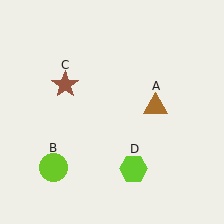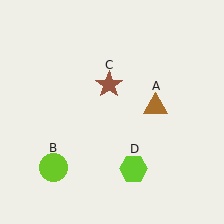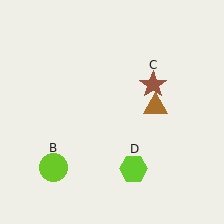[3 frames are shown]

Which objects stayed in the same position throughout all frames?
Brown triangle (object A) and lime circle (object B) and lime hexagon (object D) remained stationary.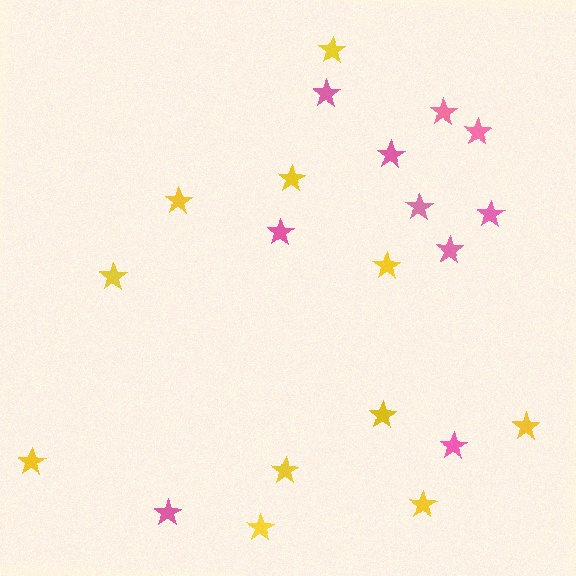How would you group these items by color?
There are 2 groups: one group of pink stars (10) and one group of yellow stars (11).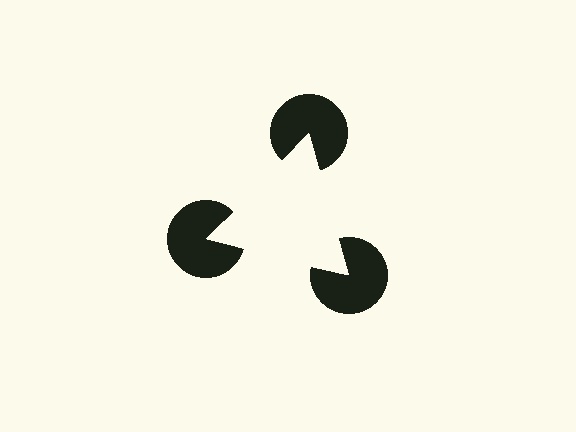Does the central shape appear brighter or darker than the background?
It typically appears slightly brighter than the background, even though no actual brightness change is drawn.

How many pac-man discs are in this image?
There are 3 — one at each vertex of the illusory triangle.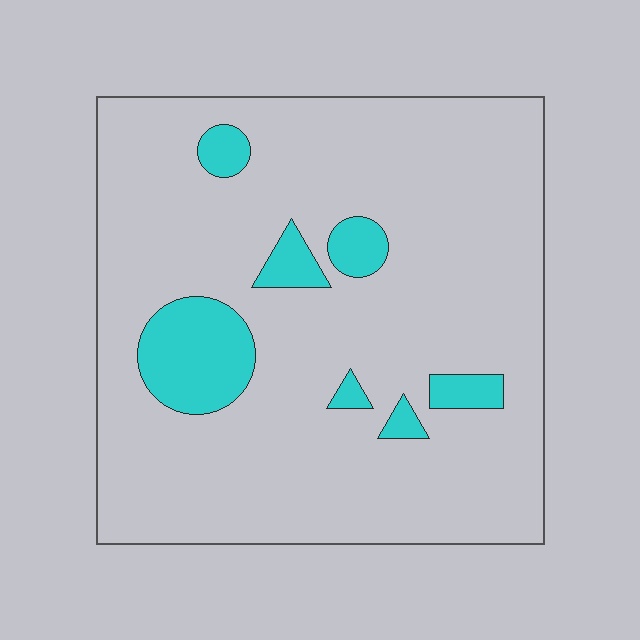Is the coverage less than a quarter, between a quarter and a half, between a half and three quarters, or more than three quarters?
Less than a quarter.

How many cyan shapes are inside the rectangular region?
7.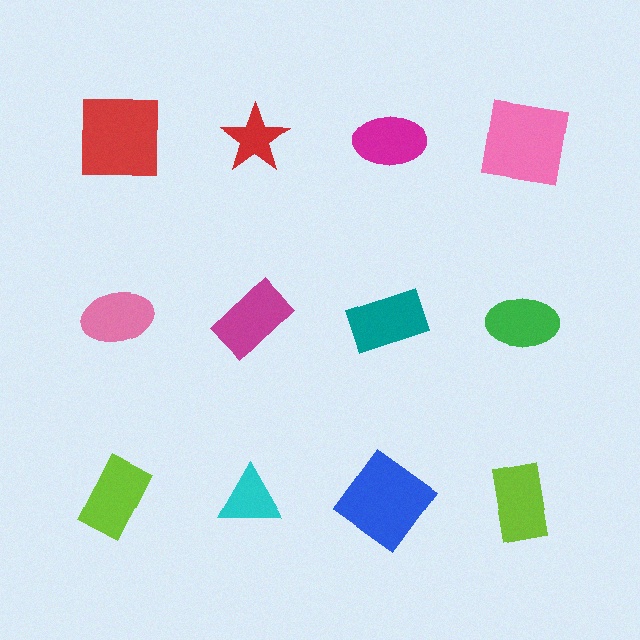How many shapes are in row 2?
4 shapes.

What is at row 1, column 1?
A red square.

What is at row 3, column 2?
A cyan triangle.